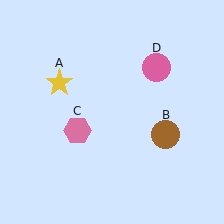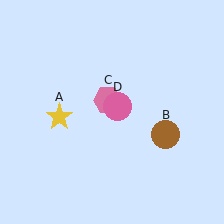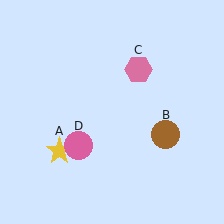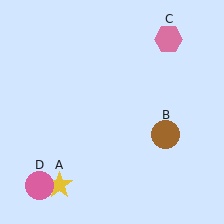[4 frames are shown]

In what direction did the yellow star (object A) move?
The yellow star (object A) moved down.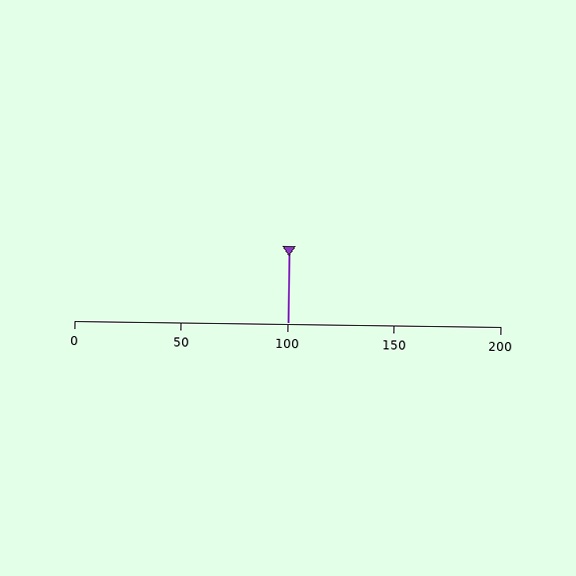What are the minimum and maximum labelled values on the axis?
The axis runs from 0 to 200.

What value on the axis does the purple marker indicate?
The marker indicates approximately 100.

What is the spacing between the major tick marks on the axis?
The major ticks are spaced 50 apart.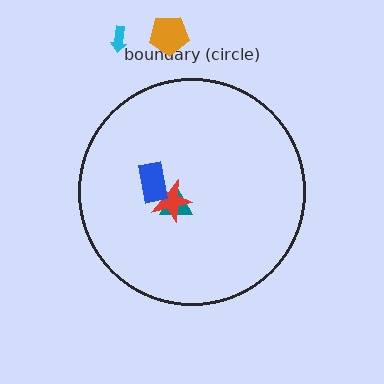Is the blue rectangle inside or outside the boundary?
Inside.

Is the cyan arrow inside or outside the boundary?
Outside.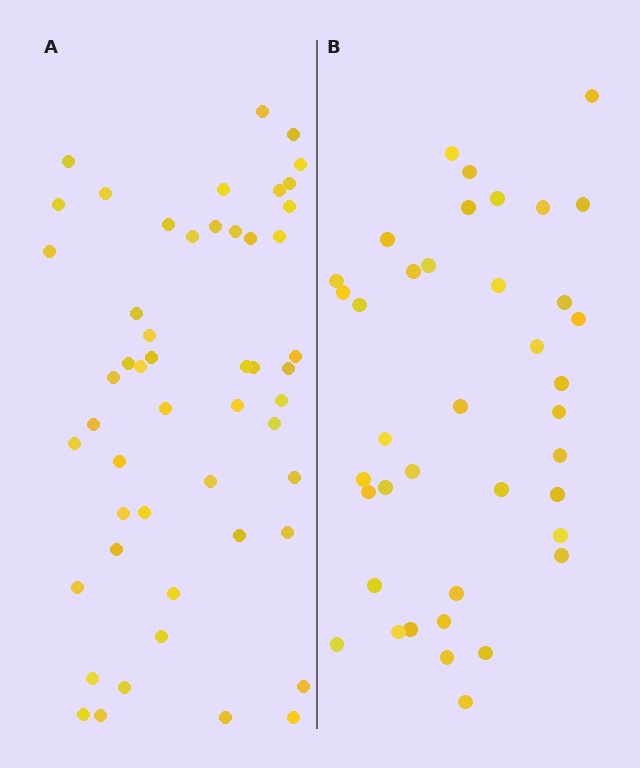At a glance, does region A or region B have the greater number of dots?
Region A (the left region) has more dots.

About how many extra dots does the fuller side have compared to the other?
Region A has roughly 12 or so more dots than region B.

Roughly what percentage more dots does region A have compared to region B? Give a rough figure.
About 30% more.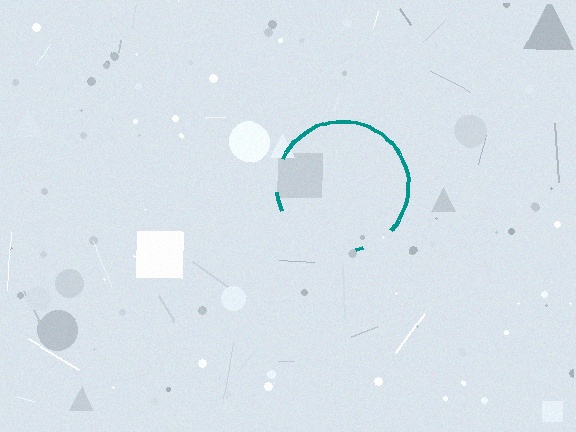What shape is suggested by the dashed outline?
The dashed outline suggests a circle.